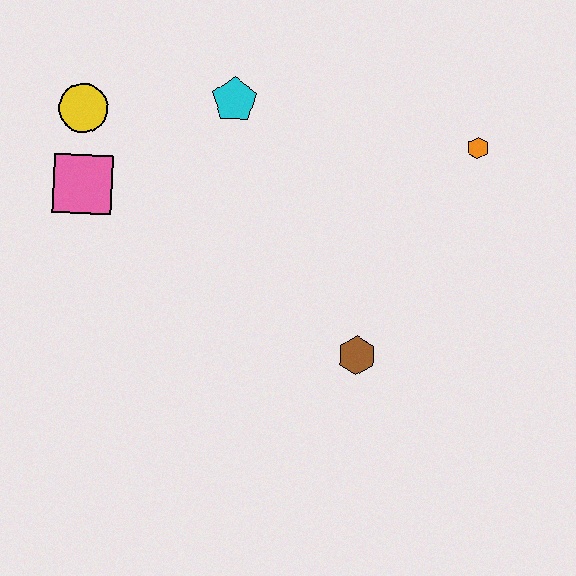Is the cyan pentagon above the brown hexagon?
Yes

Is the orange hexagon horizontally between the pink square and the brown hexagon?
No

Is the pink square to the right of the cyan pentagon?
No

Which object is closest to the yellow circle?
The pink square is closest to the yellow circle.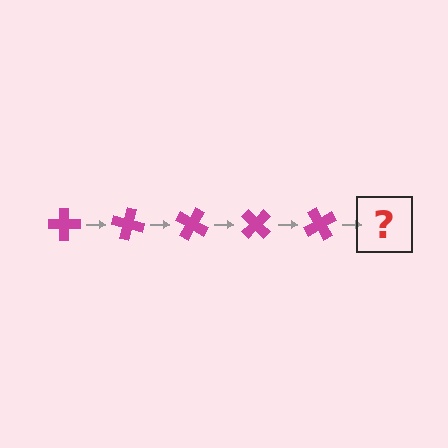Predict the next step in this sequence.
The next step is a magenta cross rotated 75 degrees.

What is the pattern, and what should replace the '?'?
The pattern is that the cross rotates 15 degrees each step. The '?' should be a magenta cross rotated 75 degrees.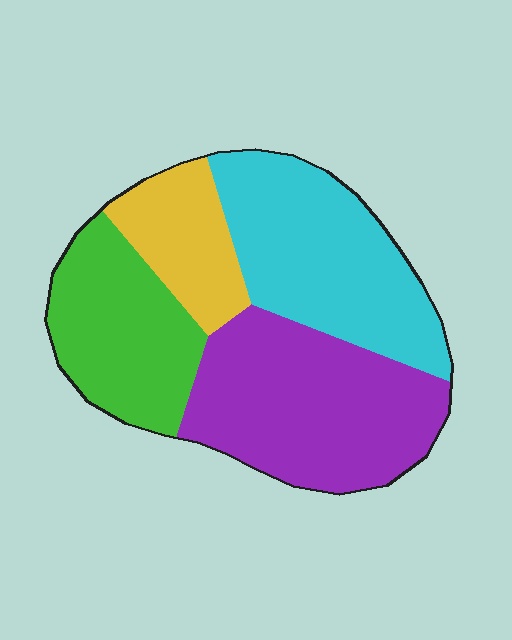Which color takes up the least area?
Yellow, at roughly 15%.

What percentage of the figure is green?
Green covers 22% of the figure.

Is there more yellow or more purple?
Purple.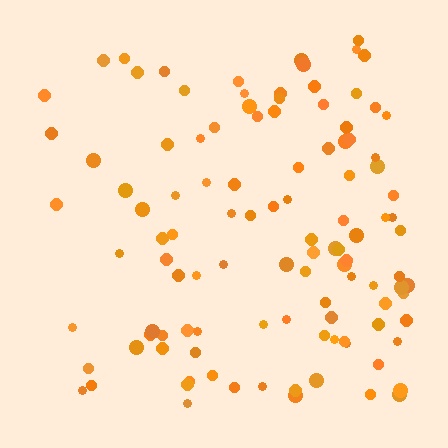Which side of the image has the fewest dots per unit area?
The left.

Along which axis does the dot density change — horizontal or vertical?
Horizontal.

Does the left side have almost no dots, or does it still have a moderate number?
Still a moderate number, just noticeably fewer than the right.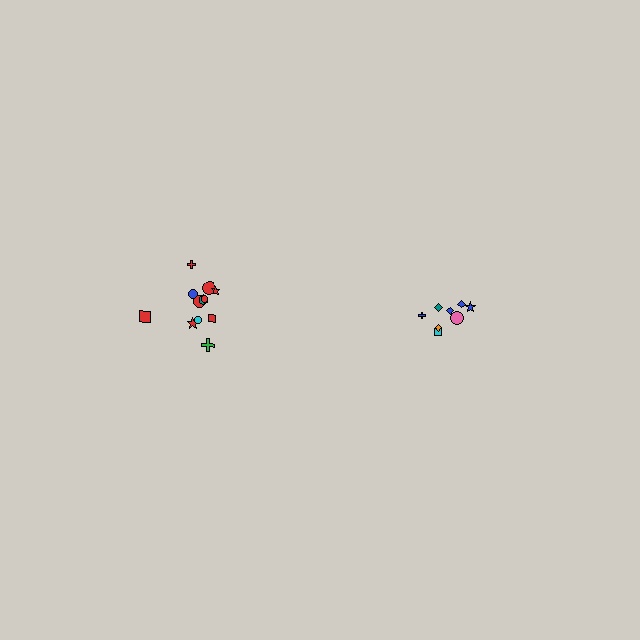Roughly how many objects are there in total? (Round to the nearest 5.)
Roughly 20 objects in total.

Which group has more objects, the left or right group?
The left group.